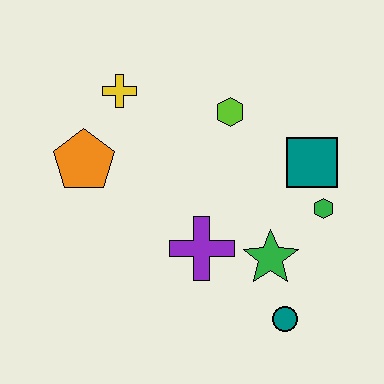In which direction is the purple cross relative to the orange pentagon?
The purple cross is to the right of the orange pentagon.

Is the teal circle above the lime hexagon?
No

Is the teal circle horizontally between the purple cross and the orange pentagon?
No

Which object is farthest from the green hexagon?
The orange pentagon is farthest from the green hexagon.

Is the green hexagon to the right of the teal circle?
Yes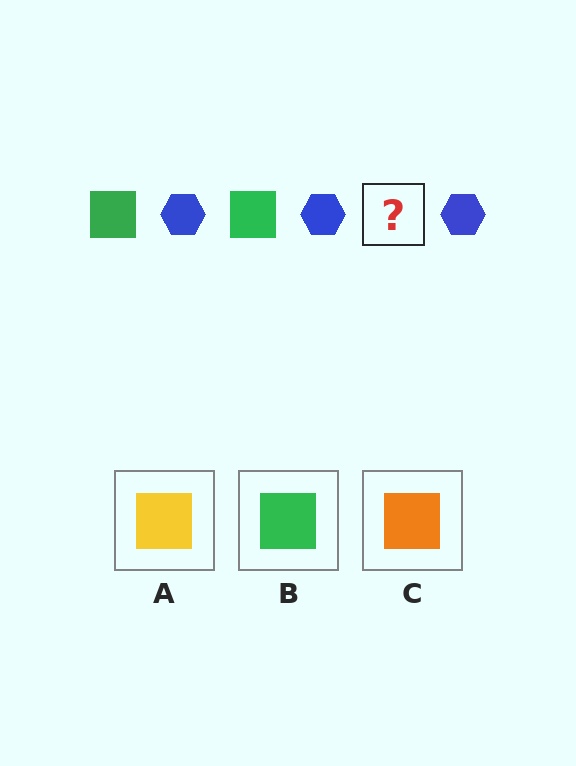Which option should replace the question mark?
Option B.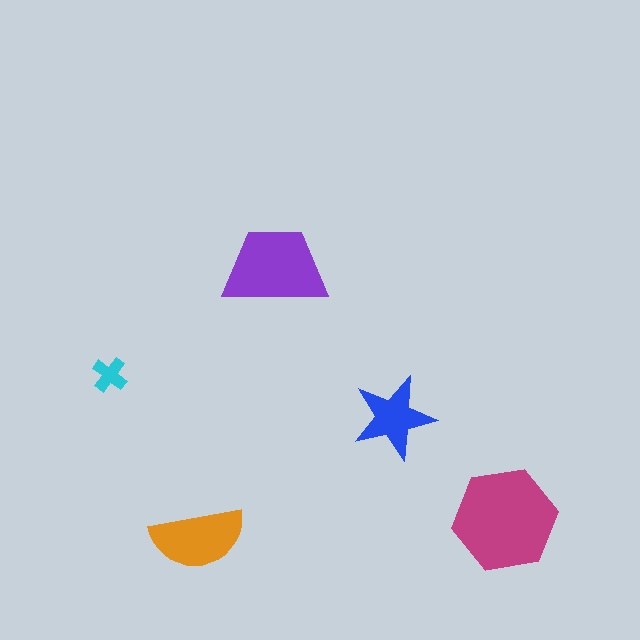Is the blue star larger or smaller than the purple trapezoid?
Smaller.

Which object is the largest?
The magenta hexagon.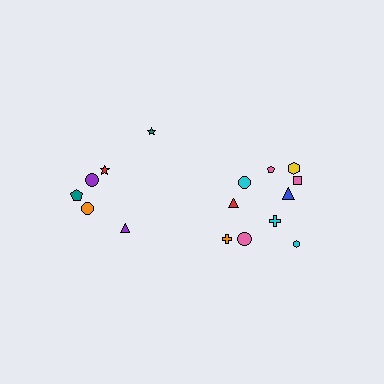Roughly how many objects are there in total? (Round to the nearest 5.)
Roughly 15 objects in total.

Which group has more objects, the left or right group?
The right group.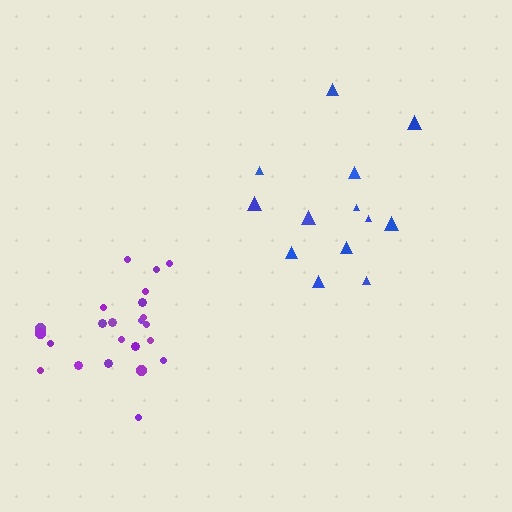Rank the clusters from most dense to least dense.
purple, blue.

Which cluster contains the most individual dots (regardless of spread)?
Purple (23).